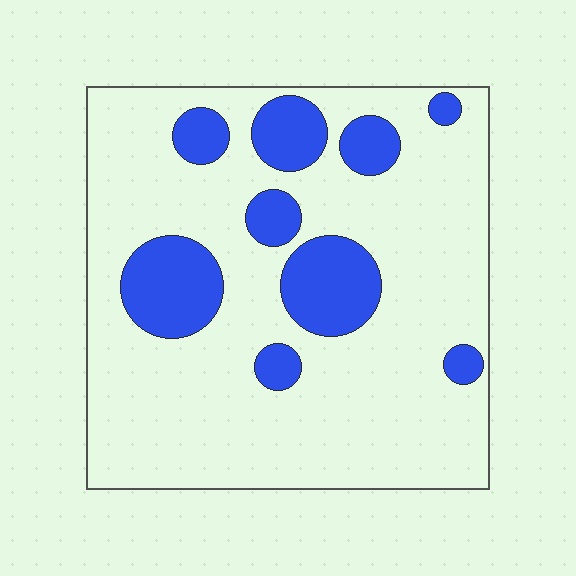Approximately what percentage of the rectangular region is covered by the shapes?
Approximately 20%.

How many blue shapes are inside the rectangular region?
9.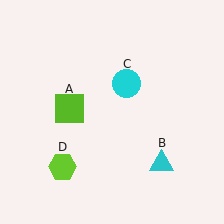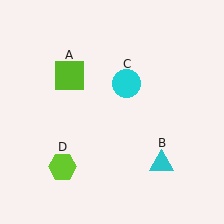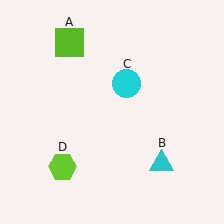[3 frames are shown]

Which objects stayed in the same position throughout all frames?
Cyan triangle (object B) and cyan circle (object C) and lime hexagon (object D) remained stationary.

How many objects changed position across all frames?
1 object changed position: lime square (object A).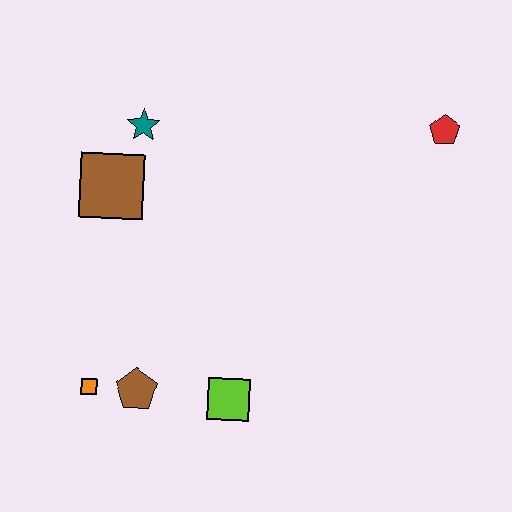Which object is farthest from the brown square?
The red pentagon is farthest from the brown square.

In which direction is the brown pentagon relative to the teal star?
The brown pentagon is below the teal star.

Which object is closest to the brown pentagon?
The orange square is closest to the brown pentagon.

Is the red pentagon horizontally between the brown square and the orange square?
No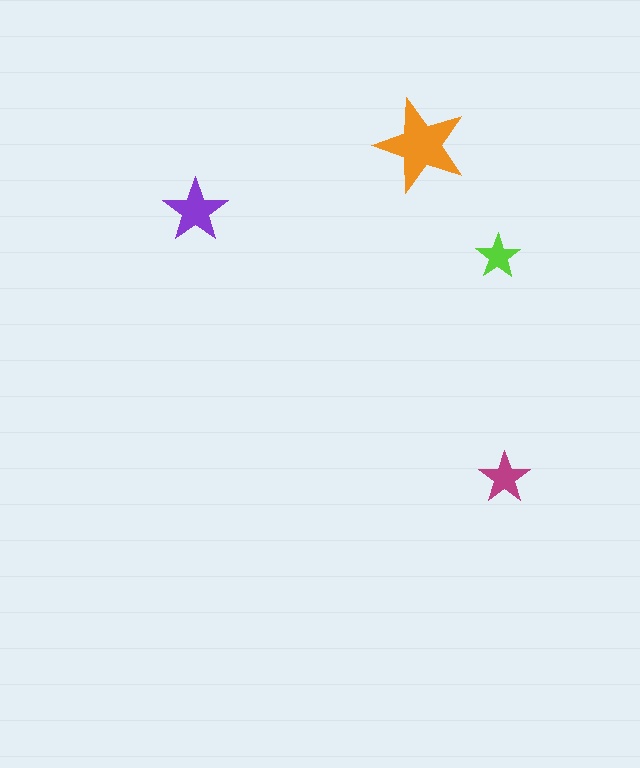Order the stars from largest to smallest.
the orange one, the purple one, the magenta one, the lime one.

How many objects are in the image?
There are 4 objects in the image.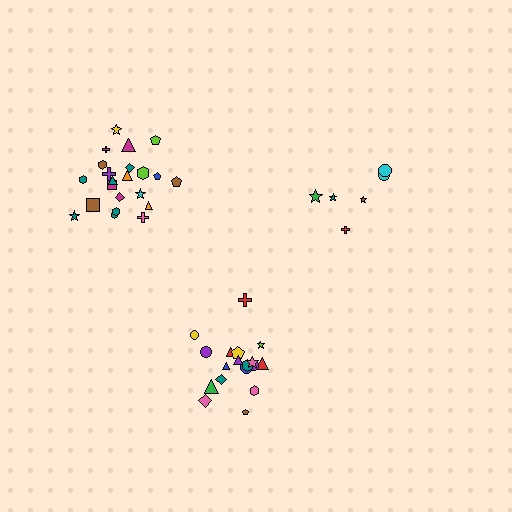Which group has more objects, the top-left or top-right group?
The top-left group.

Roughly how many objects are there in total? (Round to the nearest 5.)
Roughly 45 objects in total.